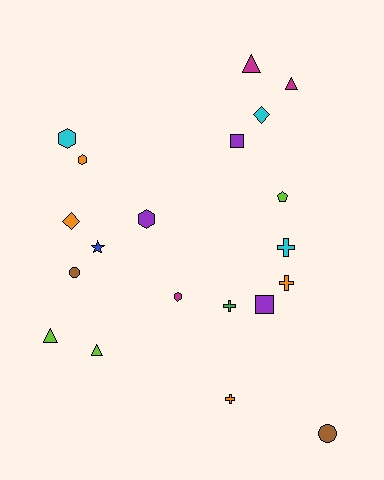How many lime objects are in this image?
There are 3 lime objects.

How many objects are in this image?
There are 20 objects.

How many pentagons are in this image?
There is 1 pentagon.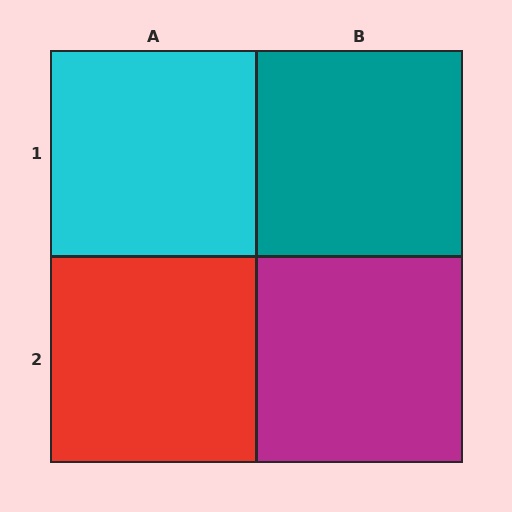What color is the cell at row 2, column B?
Magenta.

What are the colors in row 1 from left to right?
Cyan, teal.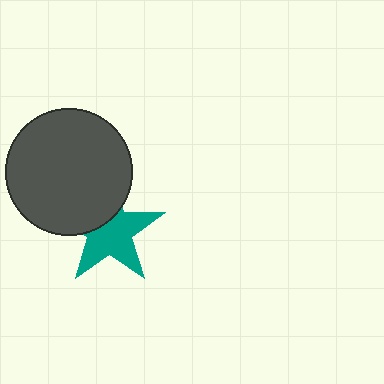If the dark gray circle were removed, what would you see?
You would see the complete teal star.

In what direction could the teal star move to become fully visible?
The teal star could move toward the lower-right. That would shift it out from behind the dark gray circle entirely.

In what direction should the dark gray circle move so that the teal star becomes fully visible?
The dark gray circle should move toward the upper-left. That is the shortest direction to clear the overlap and leave the teal star fully visible.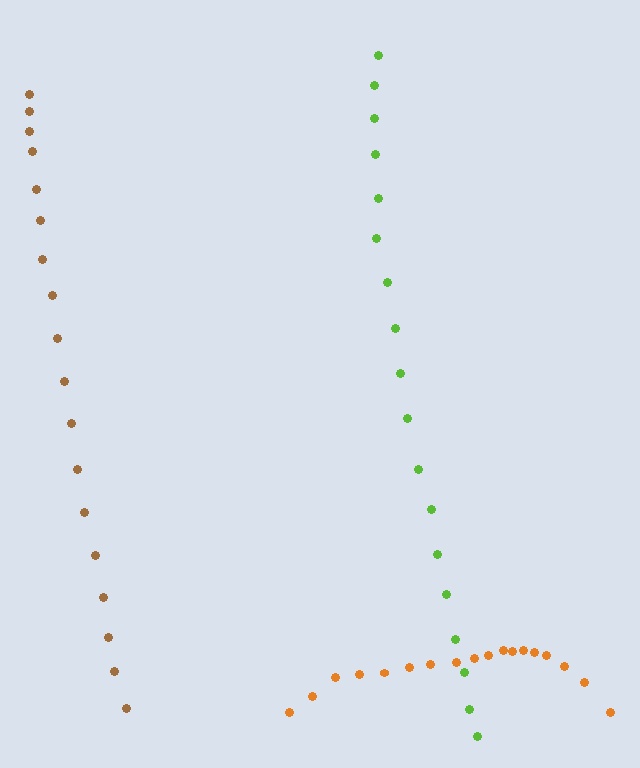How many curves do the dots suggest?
There are 3 distinct paths.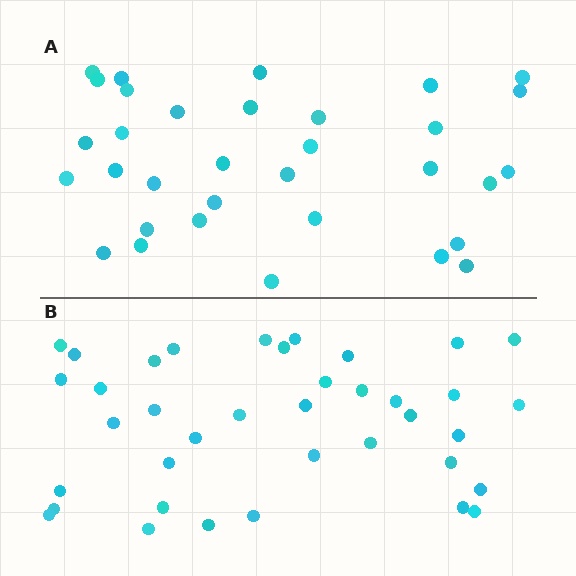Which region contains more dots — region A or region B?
Region B (the bottom region) has more dots.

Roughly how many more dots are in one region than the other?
Region B has about 5 more dots than region A.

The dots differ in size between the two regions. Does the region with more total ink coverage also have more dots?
No. Region A has more total ink coverage because its dots are larger, but region B actually contains more individual dots. Total area can be misleading — the number of items is what matters here.